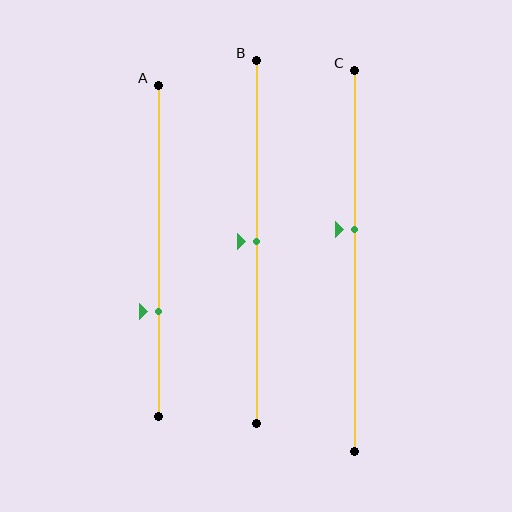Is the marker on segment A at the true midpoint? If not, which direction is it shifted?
No, the marker on segment A is shifted downward by about 18% of the segment length.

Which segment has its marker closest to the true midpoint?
Segment B has its marker closest to the true midpoint.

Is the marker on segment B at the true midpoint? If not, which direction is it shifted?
Yes, the marker on segment B is at the true midpoint.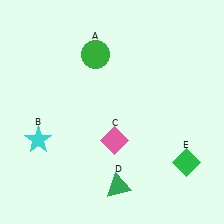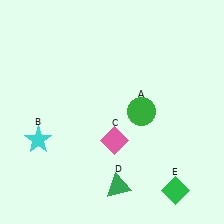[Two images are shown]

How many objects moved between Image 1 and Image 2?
2 objects moved between the two images.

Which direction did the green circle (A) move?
The green circle (A) moved down.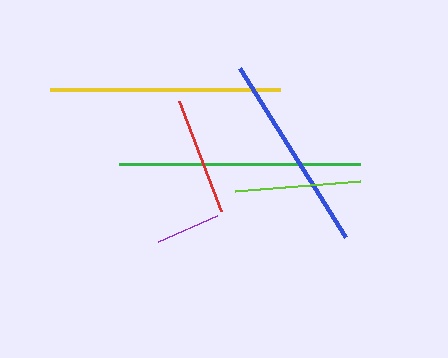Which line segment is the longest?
The green line is the longest at approximately 241 pixels.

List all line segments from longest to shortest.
From longest to shortest: green, yellow, blue, lime, red, purple.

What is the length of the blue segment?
The blue segment is approximately 199 pixels long.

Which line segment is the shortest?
The purple line is the shortest at approximately 64 pixels.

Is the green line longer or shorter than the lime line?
The green line is longer than the lime line.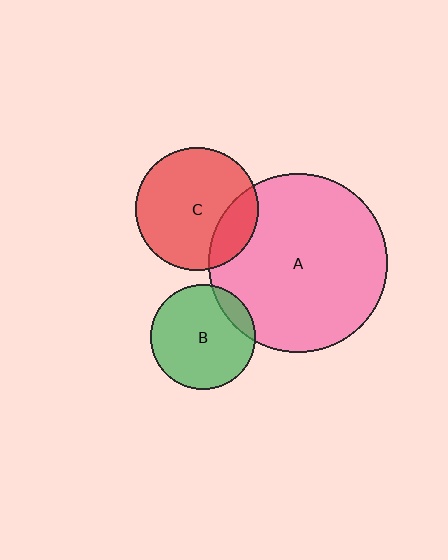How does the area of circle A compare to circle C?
Approximately 2.1 times.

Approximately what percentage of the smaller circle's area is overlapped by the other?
Approximately 10%.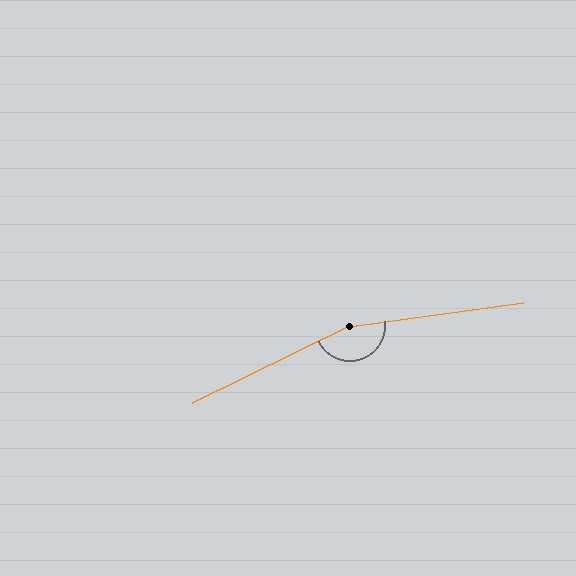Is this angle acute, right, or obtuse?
It is obtuse.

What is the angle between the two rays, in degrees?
Approximately 162 degrees.